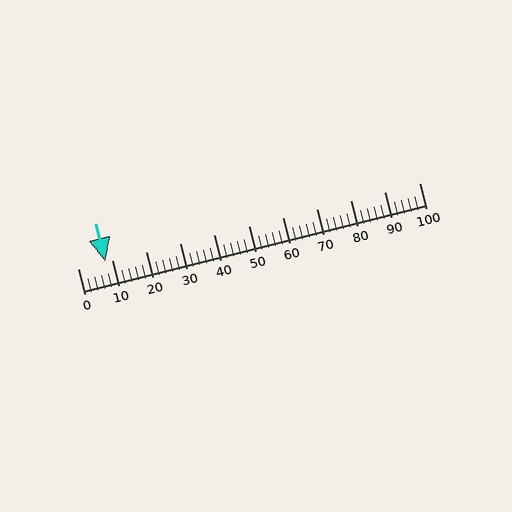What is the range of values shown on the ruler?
The ruler shows values from 0 to 100.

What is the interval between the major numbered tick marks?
The major tick marks are spaced 10 units apart.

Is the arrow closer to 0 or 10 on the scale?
The arrow is closer to 10.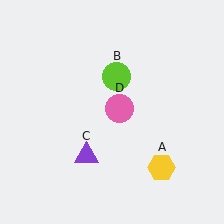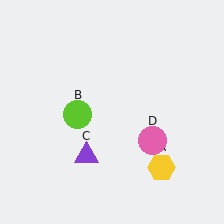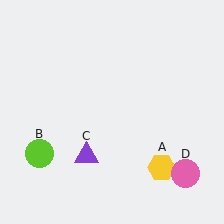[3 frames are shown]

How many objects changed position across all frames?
2 objects changed position: lime circle (object B), pink circle (object D).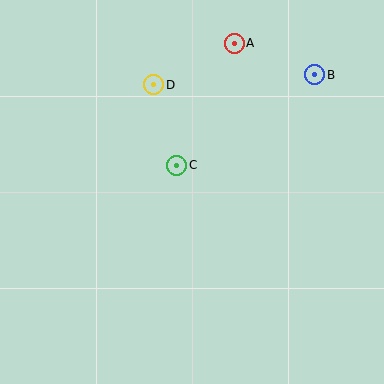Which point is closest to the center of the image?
Point C at (177, 165) is closest to the center.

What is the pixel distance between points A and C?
The distance between A and C is 135 pixels.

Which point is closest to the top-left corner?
Point D is closest to the top-left corner.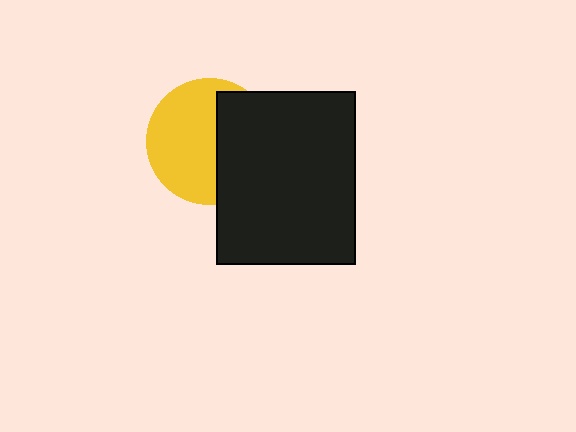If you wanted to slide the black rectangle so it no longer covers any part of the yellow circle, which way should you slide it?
Slide it right — that is the most direct way to separate the two shapes.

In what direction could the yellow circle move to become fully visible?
The yellow circle could move left. That would shift it out from behind the black rectangle entirely.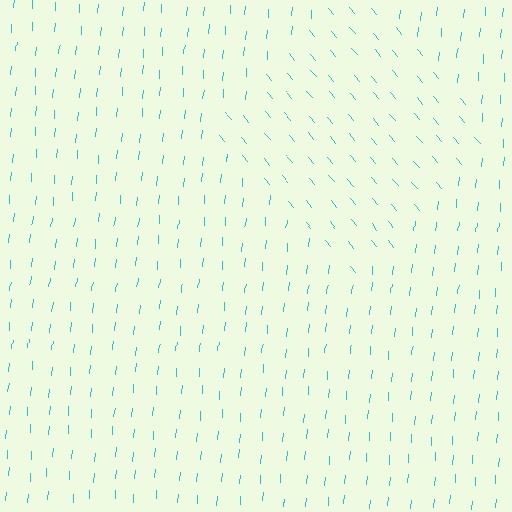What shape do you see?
I see a diamond.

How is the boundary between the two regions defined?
The boundary is defined purely by a change in line orientation (approximately 45 degrees difference). All lines are the same color and thickness.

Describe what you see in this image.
The image is filled with small cyan line segments. A diamond region in the image has lines oriented differently from the surrounding lines, creating a visible texture boundary.